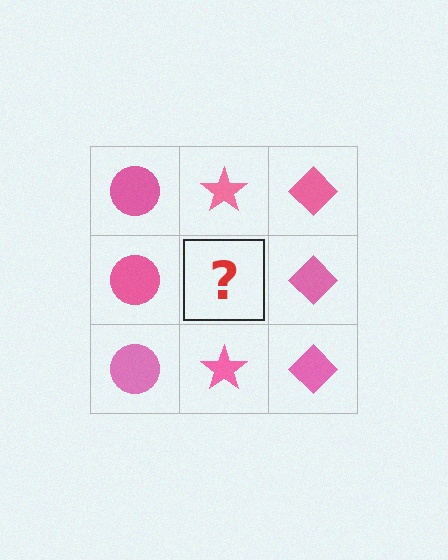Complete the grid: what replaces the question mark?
The question mark should be replaced with a pink star.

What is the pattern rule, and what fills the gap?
The rule is that each column has a consistent shape. The gap should be filled with a pink star.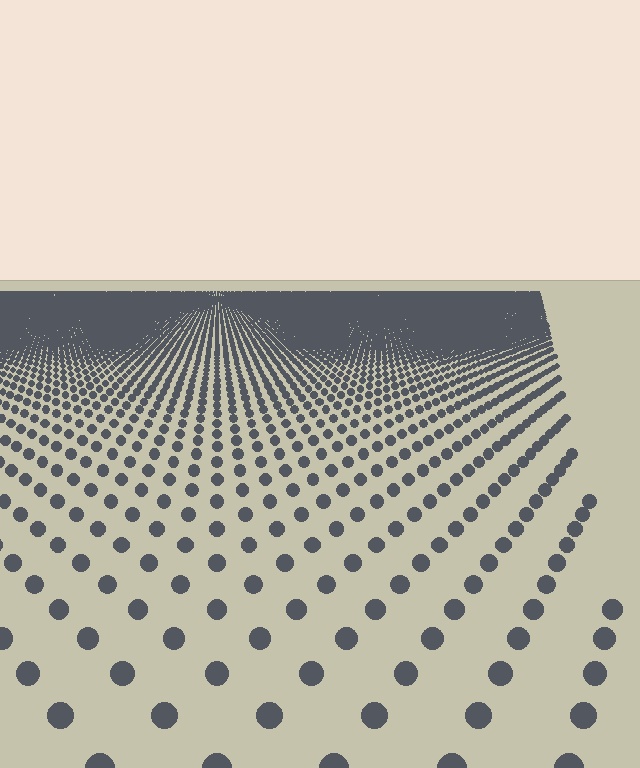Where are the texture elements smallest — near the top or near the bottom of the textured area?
Near the top.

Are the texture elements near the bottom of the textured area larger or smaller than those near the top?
Larger. Near the bottom, elements are closer to the viewer and appear at a bigger on-screen size.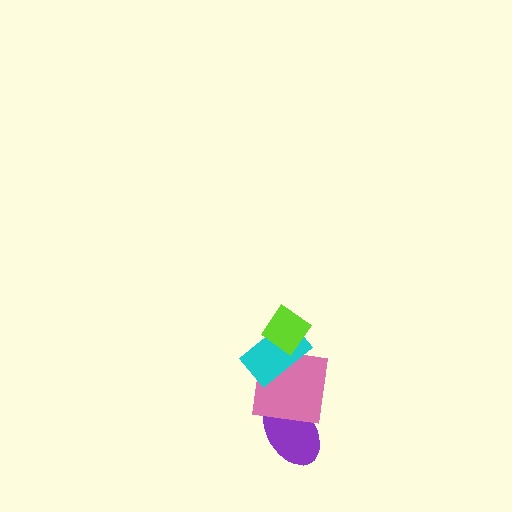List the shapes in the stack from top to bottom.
From top to bottom: the lime diamond, the cyan rectangle, the pink square, the purple ellipse.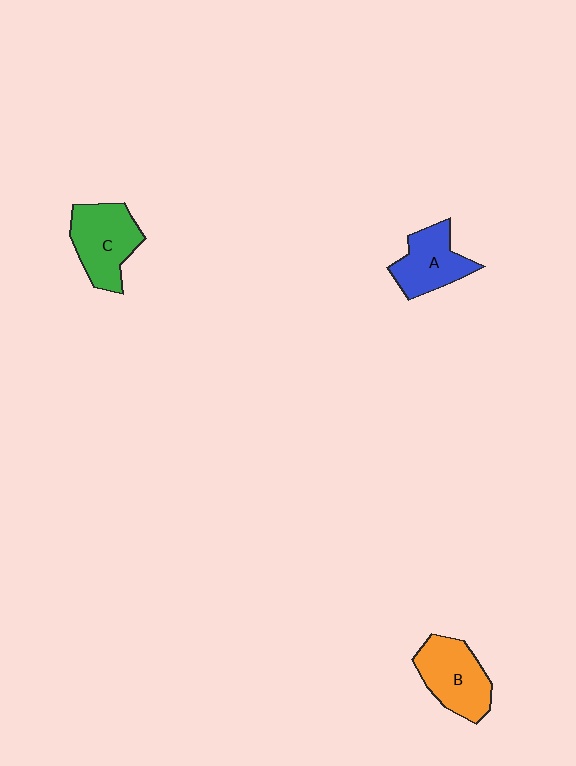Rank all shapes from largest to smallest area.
From largest to smallest: C (green), B (orange), A (blue).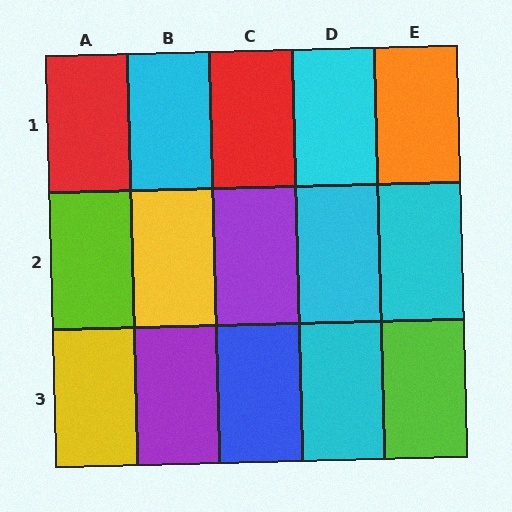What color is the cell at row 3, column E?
Lime.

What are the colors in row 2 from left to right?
Lime, yellow, purple, cyan, cyan.